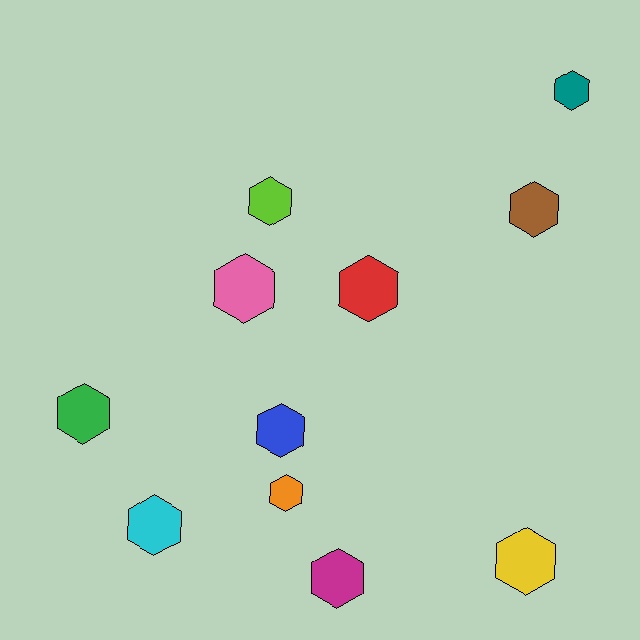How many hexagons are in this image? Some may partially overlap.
There are 11 hexagons.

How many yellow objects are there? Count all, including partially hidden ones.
There is 1 yellow object.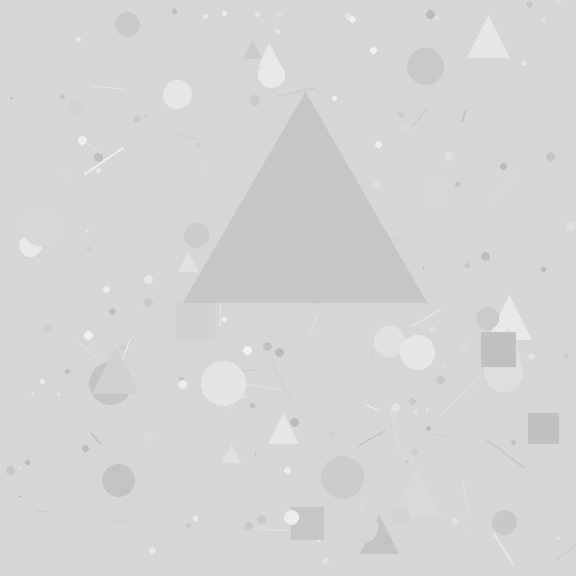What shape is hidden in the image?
A triangle is hidden in the image.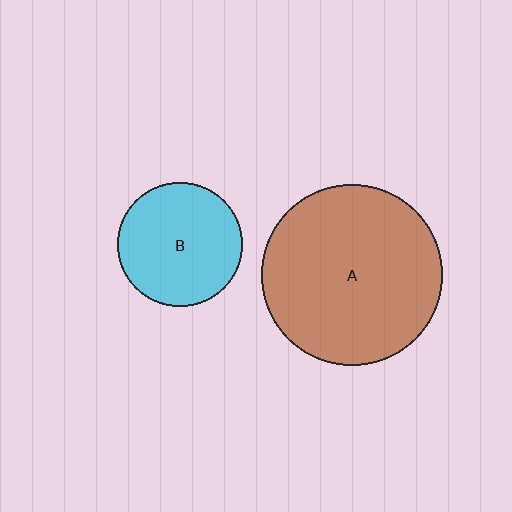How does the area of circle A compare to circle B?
Approximately 2.1 times.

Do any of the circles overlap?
No, none of the circles overlap.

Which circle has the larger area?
Circle A (brown).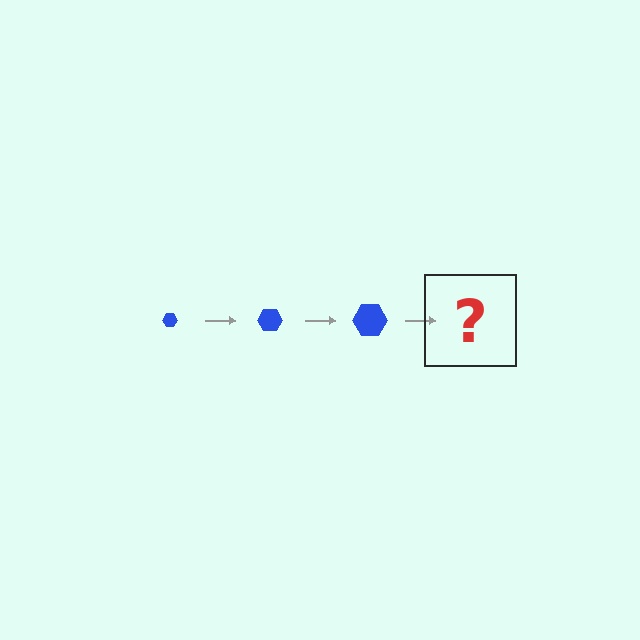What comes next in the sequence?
The next element should be a blue hexagon, larger than the previous one.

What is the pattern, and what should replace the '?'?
The pattern is that the hexagon gets progressively larger each step. The '?' should be a blue hexagon, larger than the previous one.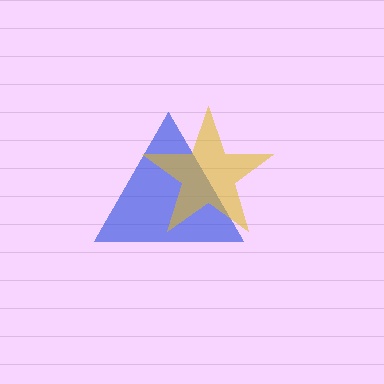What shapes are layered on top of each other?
The layered shapes are: a blue triangle, a yellow star.